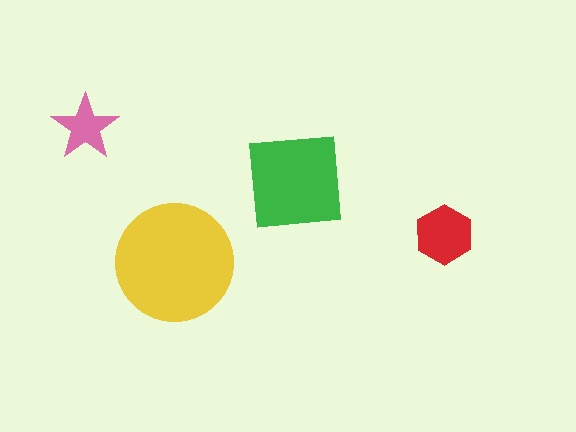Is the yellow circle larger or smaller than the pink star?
Larger.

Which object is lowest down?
The yellow circle is bottommost.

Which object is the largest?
The yellow circle.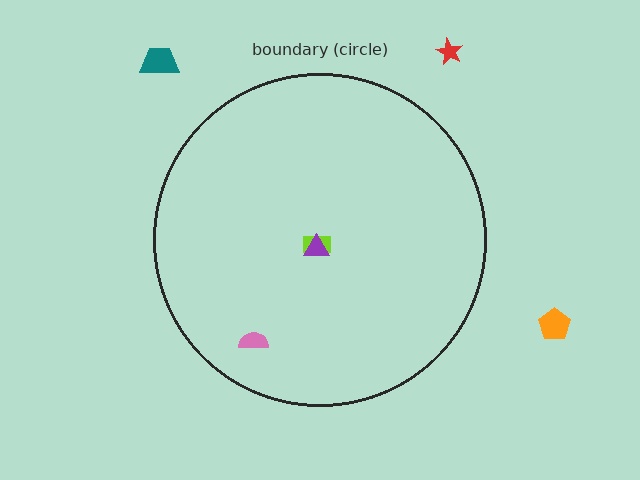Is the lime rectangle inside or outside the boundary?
Inside.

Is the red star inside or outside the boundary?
Outside.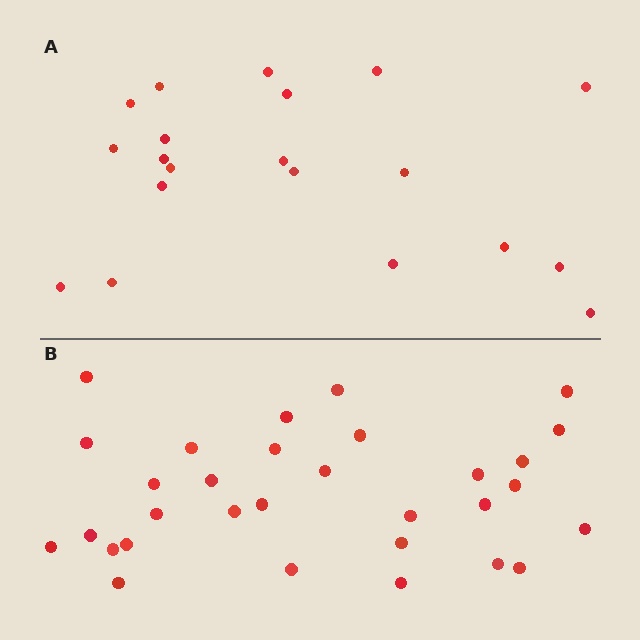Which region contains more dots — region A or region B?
Region B (the bottom region) has more dots.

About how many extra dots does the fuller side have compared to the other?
Region B has roughly 12 or so more dots than region A.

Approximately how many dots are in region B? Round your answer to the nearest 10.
About 30 dots. (The exact count is 31, which rounds to 30.)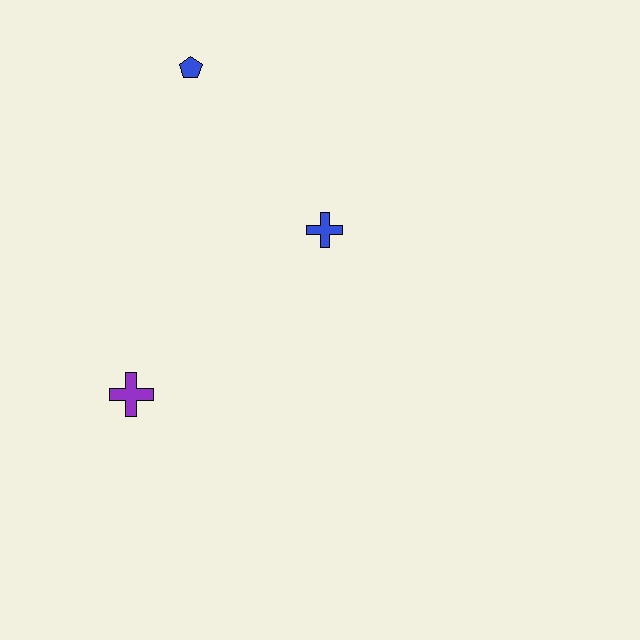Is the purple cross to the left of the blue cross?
Yes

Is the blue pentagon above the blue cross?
Yes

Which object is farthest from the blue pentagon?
The purple cross is farthest from the blue pentagon.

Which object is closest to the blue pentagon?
The blue cross is closest to the blue pentagon.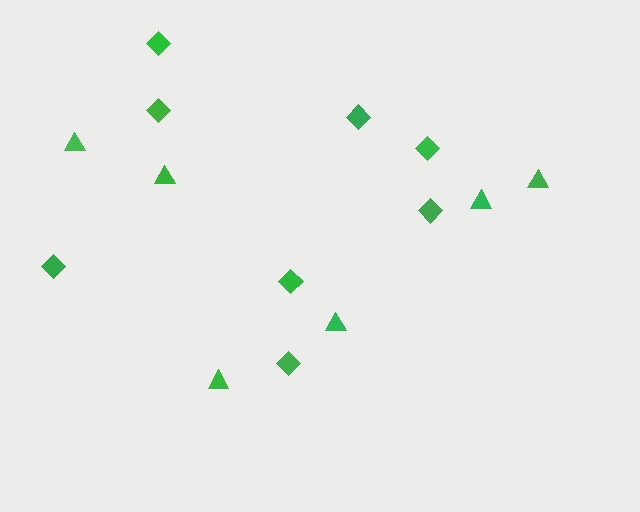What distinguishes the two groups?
There are 2 groups: one group of diamonds (8) and one group of triangles (6).